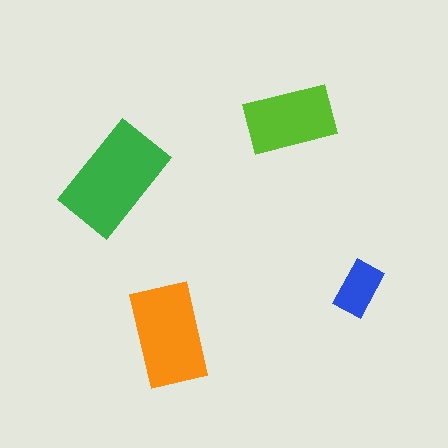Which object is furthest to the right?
The blue rectangle is rightmost.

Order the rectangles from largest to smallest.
the green one, the orange one, the lime one, the blue one.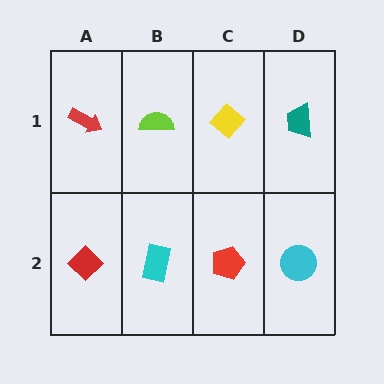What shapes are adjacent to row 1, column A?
A red diamond (row 2, column A), a lime semicircle (row 1, column B).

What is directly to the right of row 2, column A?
A cyan rectangle.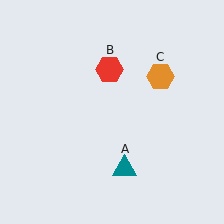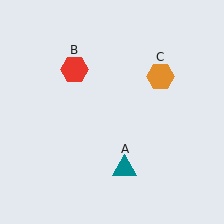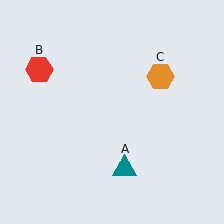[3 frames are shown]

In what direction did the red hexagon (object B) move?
The red hexagon (object B) moved left.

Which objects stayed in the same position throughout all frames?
Teal triangle (object A) and orange hexagon (object C) remained stationary.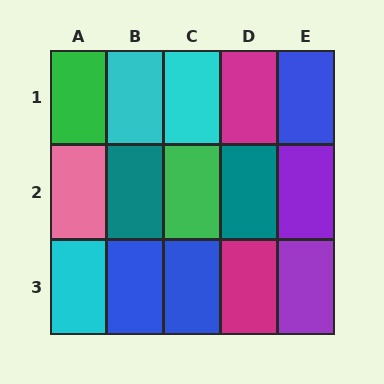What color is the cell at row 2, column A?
Pink.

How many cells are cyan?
3 cells are cyan.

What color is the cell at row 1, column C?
Cyan.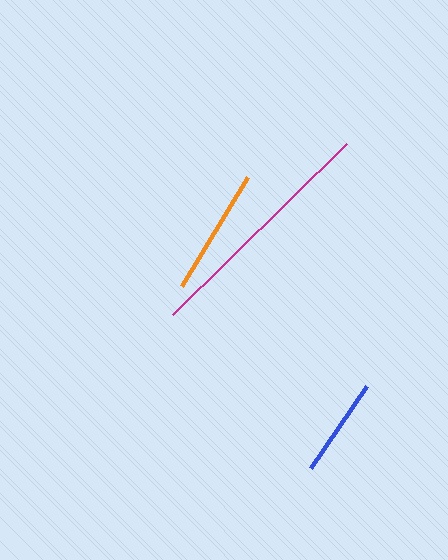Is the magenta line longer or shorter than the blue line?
The magenta line is longer than the blue line.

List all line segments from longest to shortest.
From longest to shortest: magenta, orange, blue.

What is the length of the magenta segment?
The magenta segment is approximately 244 pixels long.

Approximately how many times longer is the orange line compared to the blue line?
The orange line is approximately 1.3 times the length of the blue line.